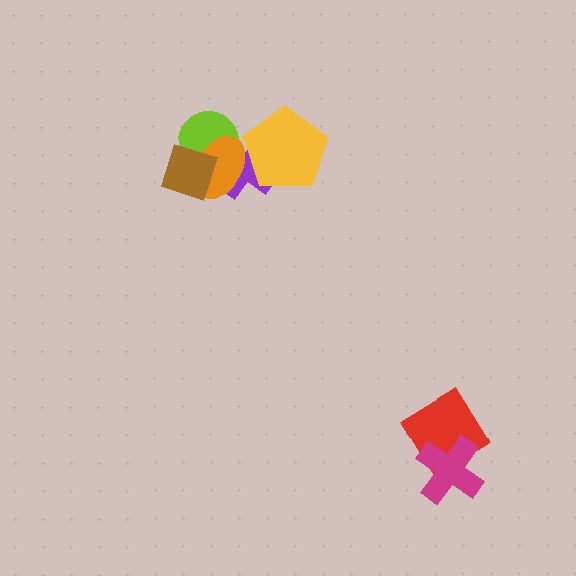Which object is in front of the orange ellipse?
The brown diamond is in front of the orange ellipse.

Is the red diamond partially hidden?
Yes, it is partially covered by another shape.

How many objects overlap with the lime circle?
3 objects overlap with the lime circle.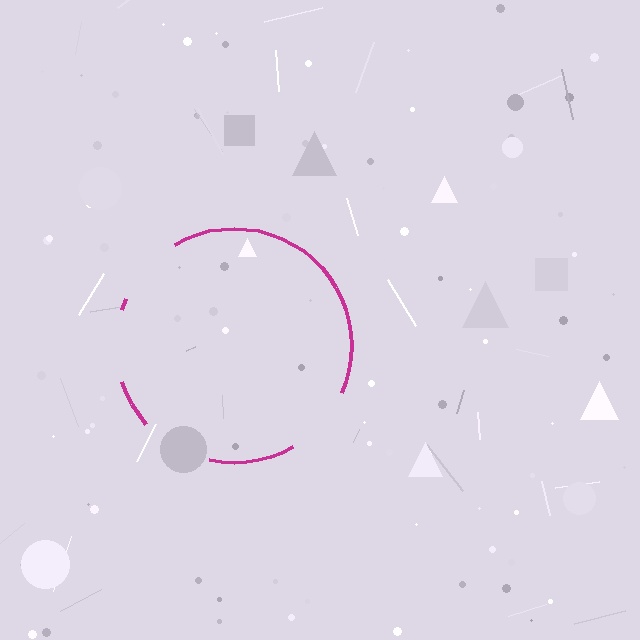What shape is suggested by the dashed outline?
The dashed outline suggests a circle.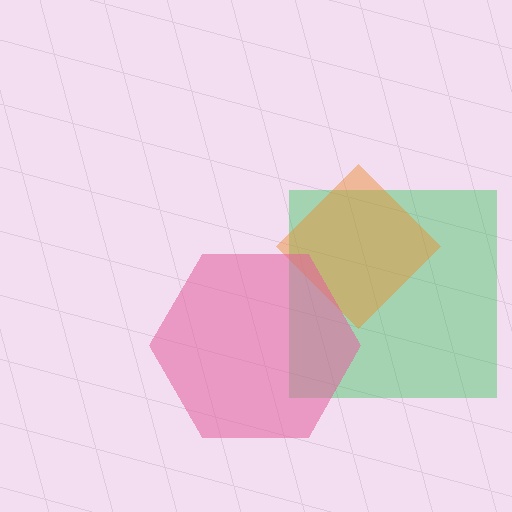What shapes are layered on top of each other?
The layered shapes are: a green square, an orange diamond, a pink hexagon.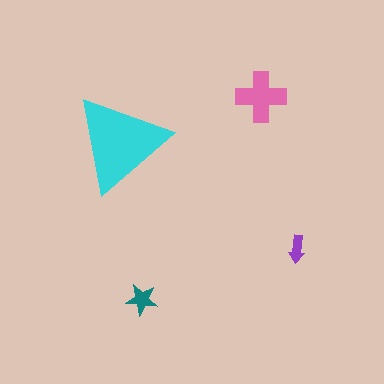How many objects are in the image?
There are 4 objects in the image.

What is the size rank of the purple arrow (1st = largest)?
4th.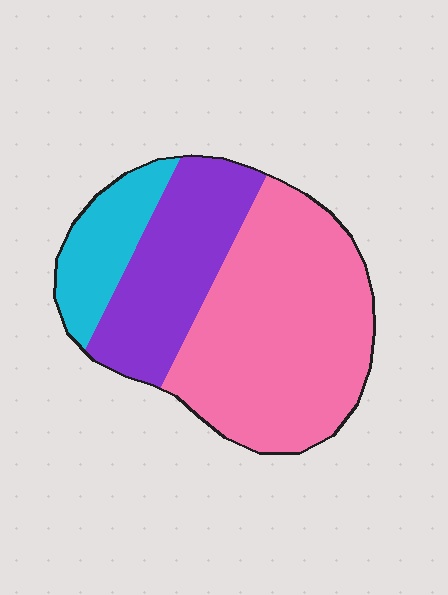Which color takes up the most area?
Pink, at roughly 55%.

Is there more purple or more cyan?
Purple.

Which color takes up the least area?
Cyan, at roughly 15%.